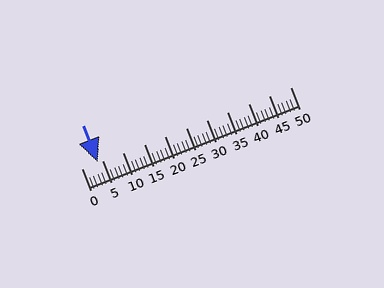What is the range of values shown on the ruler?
The ruler shows values from 0 to 50.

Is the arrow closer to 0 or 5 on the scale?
The arrow is closer to 5.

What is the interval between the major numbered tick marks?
The major tick marks are spaced 5 units apart.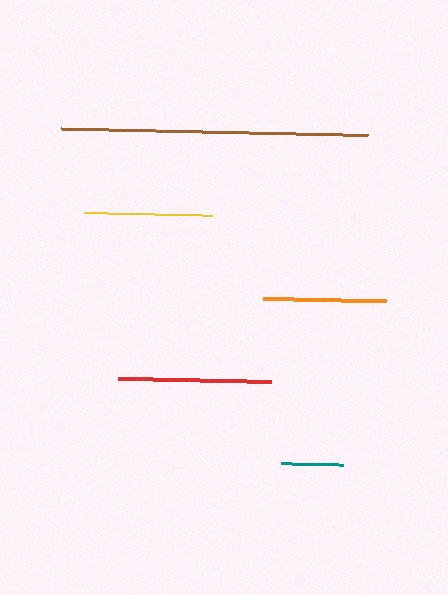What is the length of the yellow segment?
The yellow segment is approximately 129 pixels long.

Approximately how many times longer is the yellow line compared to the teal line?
The yellow line is approximately 2.1 times the length of the teal line.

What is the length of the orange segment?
The orange segment is approximately 123 pixels long.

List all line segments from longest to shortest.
From longest to shortest: brown, red, yellow, orange, teal.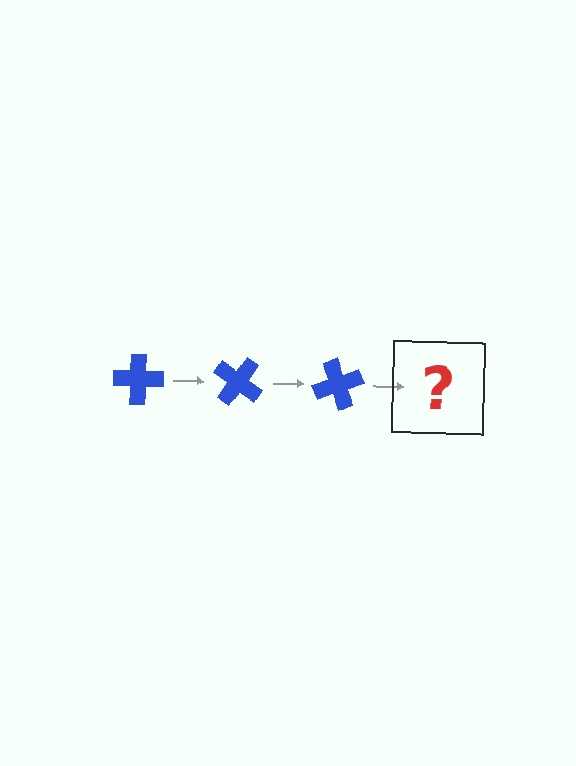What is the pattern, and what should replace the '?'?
The pattern is that the cross rotates 35 degrees each step. The '?' should be a blue cross rotated 105 degrees.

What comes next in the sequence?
The next element should be a blue cross rotated 105 degrees.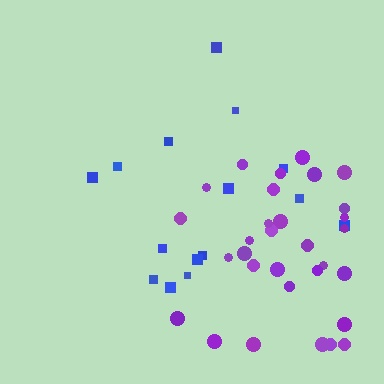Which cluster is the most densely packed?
Purple.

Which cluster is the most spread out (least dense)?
Blue.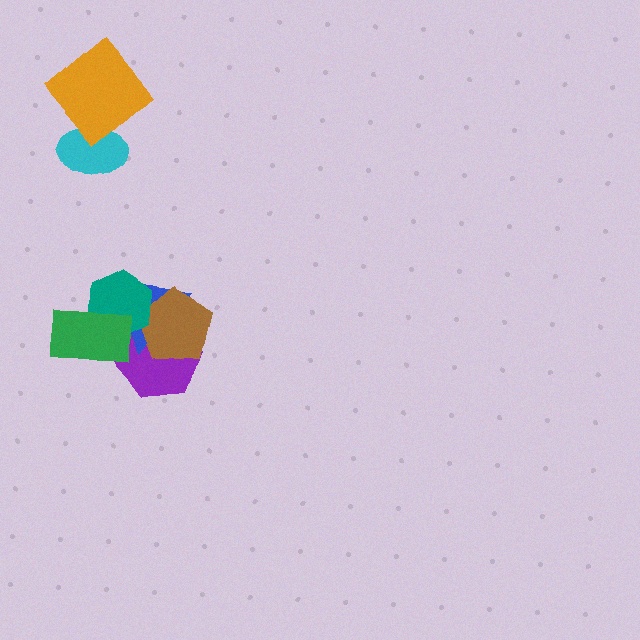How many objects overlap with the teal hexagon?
4 objects overlap with the teal hexagon.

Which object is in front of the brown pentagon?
The teal hexagon is in front of the brown pentagon.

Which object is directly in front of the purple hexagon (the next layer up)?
The blue triangle is directly in front of the purple hexagon.